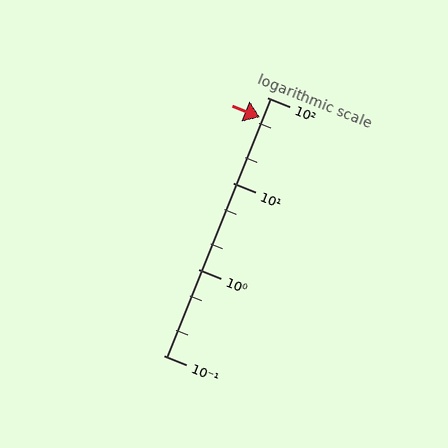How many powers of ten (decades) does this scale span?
The scale spans 3 decades, from 0.1 to 100.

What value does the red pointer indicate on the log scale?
The pointer indicates approximately 59.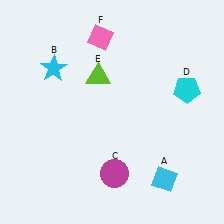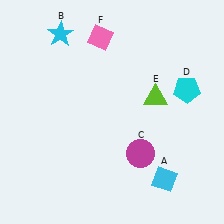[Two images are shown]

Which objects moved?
The objects that moved are: the cyan star (B), the magenta circle (C), the lime triangle (E).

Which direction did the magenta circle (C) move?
The magenta circle (C) moved right.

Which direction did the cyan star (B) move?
The cyan star (B) moved up.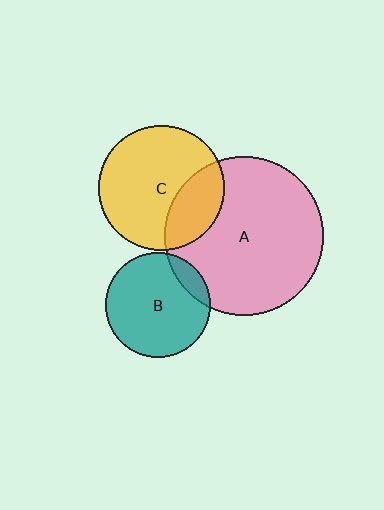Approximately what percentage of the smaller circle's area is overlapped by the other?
Approximately 10%.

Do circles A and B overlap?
Yes.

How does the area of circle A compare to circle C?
Approximately 1.6 times.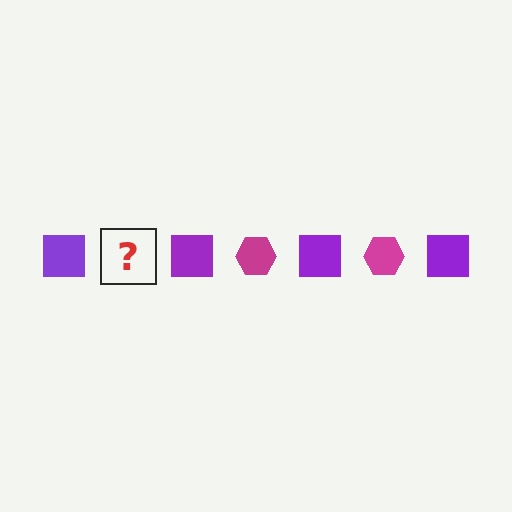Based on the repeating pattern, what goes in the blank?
The blank should be a magenta hexagon.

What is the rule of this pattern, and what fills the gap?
The rule is that the pattern alternates between purple square and magenta hexagon. The gap should be filled with a magenta hexagon.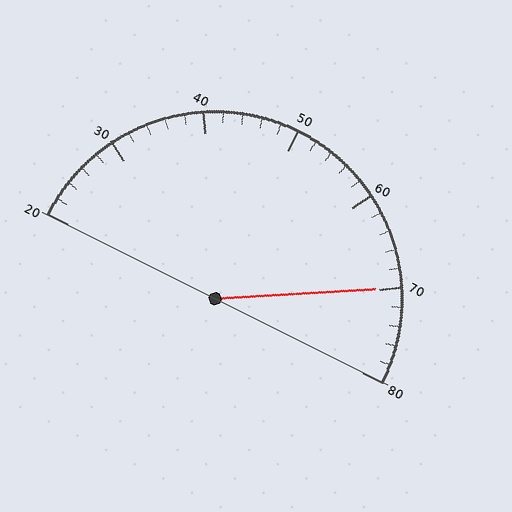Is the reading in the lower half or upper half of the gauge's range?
The reading is in the upper half of the range (20 to 80).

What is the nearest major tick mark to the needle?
The nearest major tick mark is 70.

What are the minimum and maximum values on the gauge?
The gauge ranges from 20 to 80.